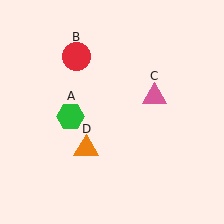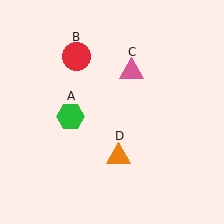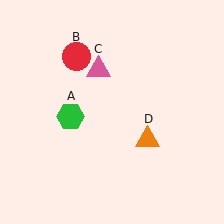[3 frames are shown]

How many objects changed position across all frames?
2 objects changed position: pink triangle (object C), orange triangle (object D).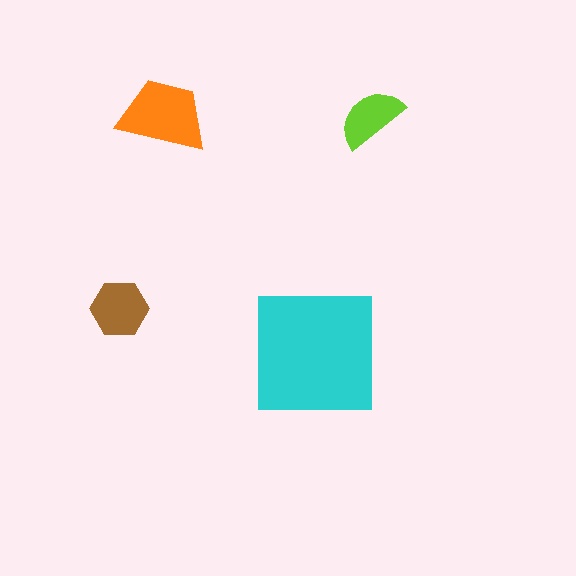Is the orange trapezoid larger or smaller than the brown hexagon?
Larger.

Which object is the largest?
The cyan square.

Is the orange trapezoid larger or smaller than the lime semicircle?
Larger.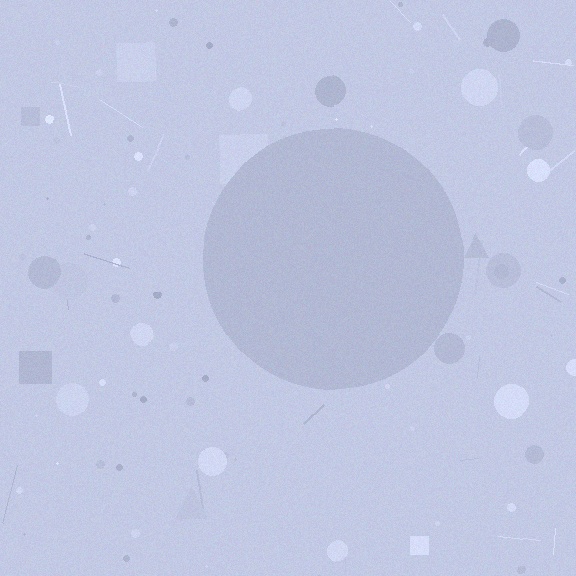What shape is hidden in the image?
A circle is hidden in the image.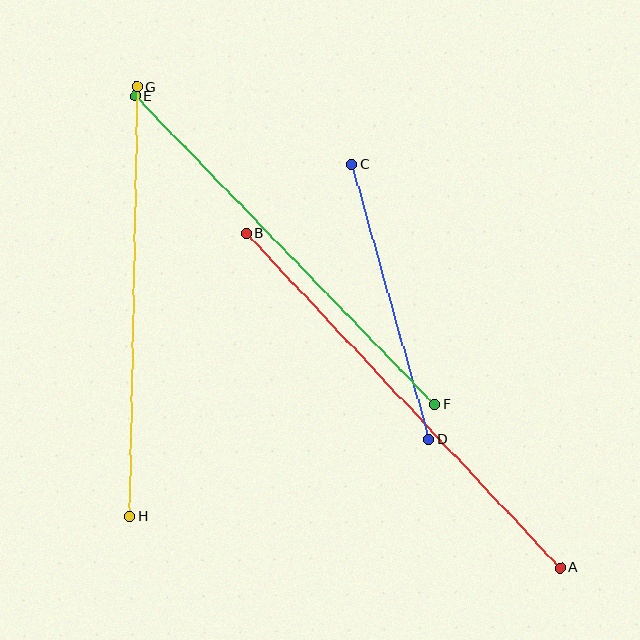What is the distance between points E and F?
The distance is approximately 430 pixels.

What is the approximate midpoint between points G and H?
The midpoint is at approximately (133, 302) pixels.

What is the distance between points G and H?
The distance is approximately 430 pixels.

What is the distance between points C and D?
The distance is approximately 285 pixels.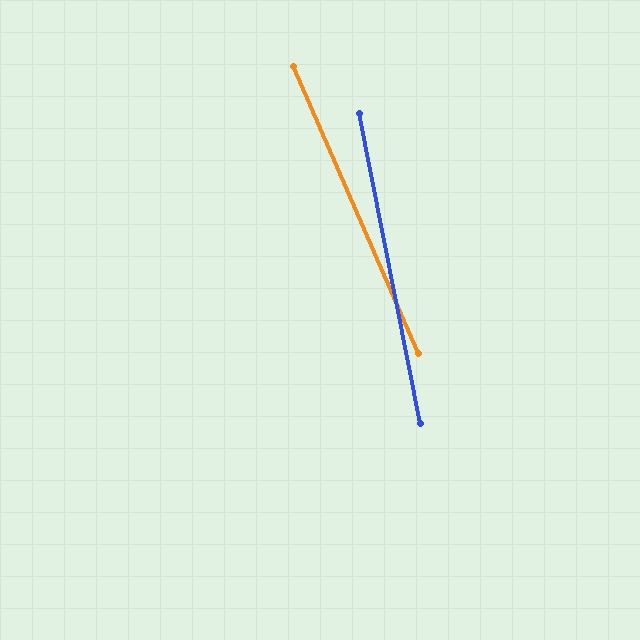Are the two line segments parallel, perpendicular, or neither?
Neither parallel nor perpendicular — they differ by about 13°.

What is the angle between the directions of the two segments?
Approximately 13 degrees.